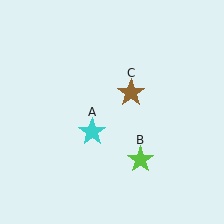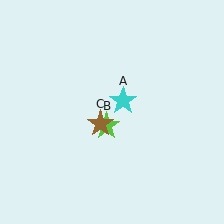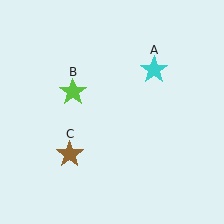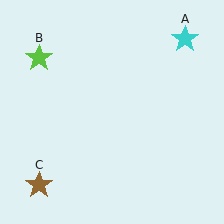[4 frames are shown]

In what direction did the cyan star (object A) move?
The cyan star (object A) moved up and to the right.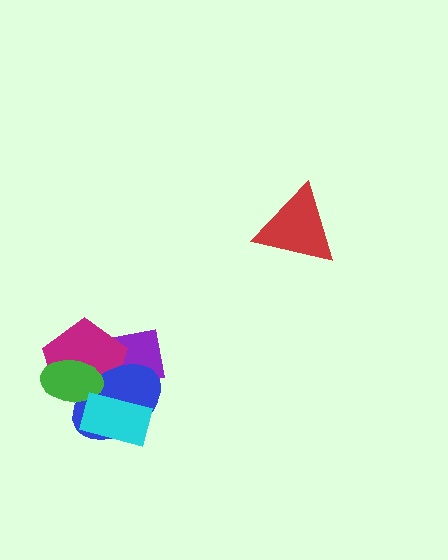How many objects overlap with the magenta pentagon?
4 objects overlap with the magenta pentagon.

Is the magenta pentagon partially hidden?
Yes, it is partially covered by another shape.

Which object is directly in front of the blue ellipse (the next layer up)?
The green ellipse is directly in front of the blue ellipse.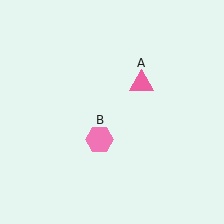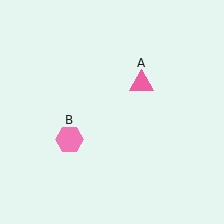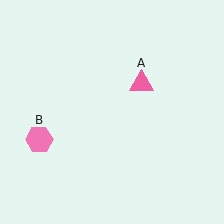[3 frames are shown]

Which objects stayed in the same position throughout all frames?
Pink triangle (object A) remained stationary.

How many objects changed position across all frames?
1 object changed position: pink hexagon (object B).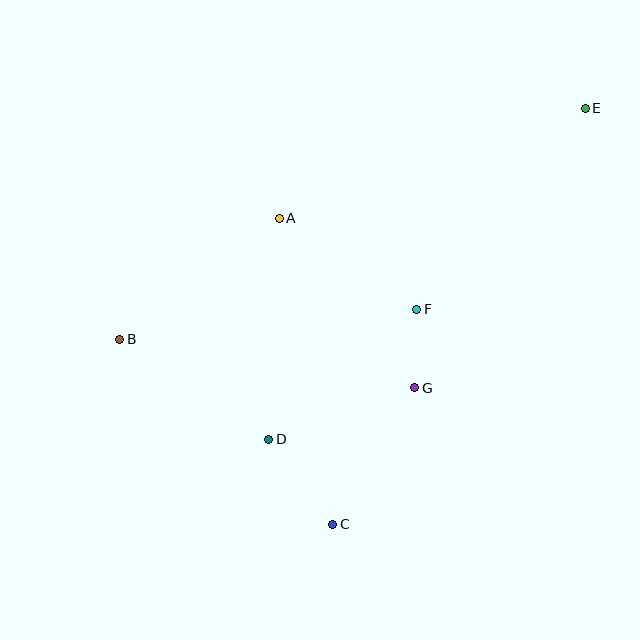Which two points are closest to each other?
Points F and G are closest to each other.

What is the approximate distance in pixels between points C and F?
The distance between C and F is approximately 231 pixels.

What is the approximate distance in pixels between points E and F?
The distance between E and F is approximately 262 pixels.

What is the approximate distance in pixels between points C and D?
The distance between C and D is approximately 106 pixels.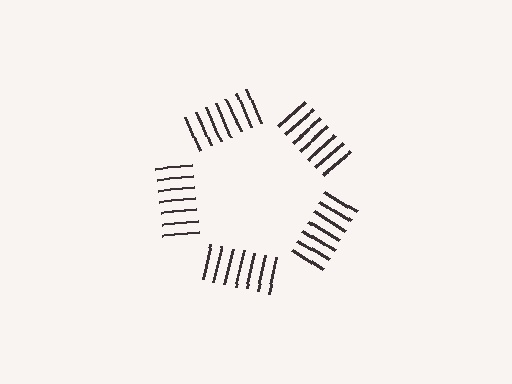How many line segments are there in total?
35 — 7 along each of the 5 edges.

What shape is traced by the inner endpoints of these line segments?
An illusory pentagon — the line segments terminate on its edges but no continuous stroke is drawn.